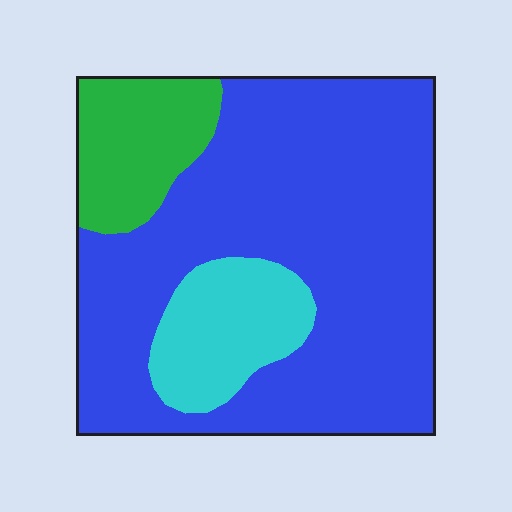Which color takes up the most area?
Blue, at roughly 70%.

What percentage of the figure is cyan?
Cyan covers 14% of the figure.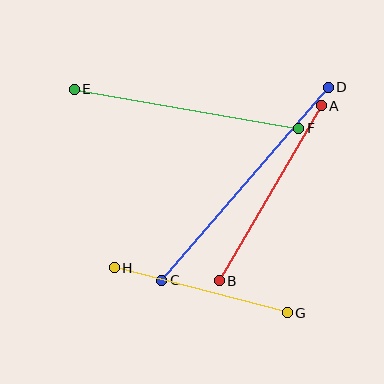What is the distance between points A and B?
The distance is approximately 203 pixels.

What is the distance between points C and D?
The distance is approximately 255 pixels.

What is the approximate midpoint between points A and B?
The midpoint is at approximately (270, 193) pixels.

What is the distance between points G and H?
The distance is approximately 179 pixels.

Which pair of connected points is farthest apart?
Points C and D are farthest apart.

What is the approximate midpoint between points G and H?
The midpoint is at approximately (201, 290) pixels.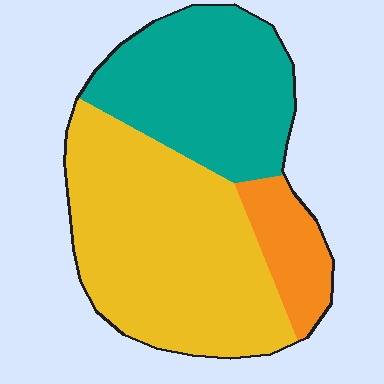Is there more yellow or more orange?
Yellow.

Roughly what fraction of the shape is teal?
Teal takes up about three eighths (3/8) of the shape.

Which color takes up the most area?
Yellow, at roughly 50%.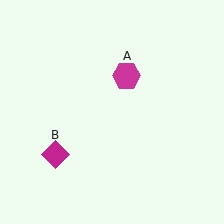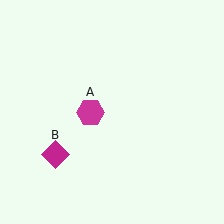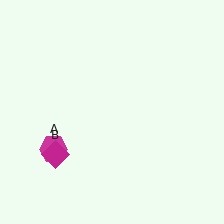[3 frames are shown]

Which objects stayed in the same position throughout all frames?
Magenta diamond (object B) remained stationary.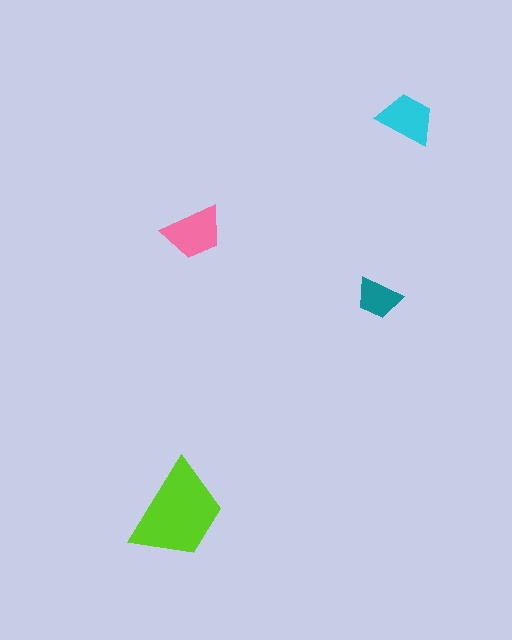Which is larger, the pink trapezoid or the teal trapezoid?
The pink one.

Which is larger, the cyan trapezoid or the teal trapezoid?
The cyan one.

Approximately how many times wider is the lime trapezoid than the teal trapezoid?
About 2 times wider.